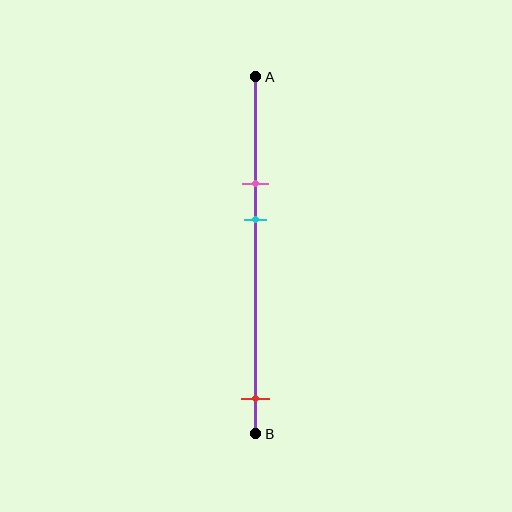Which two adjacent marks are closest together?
The pink and cyan marks are the closest adjacent pair.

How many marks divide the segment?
There are 3 marks dividing the segment.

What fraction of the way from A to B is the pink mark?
The pink mark is approximately 30% (0.3) of the way from A to B.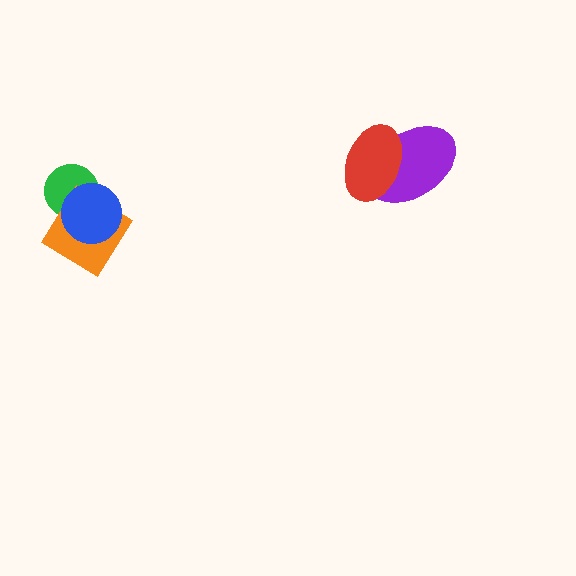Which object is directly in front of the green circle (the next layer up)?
The orange diamond is directly in front of the green circle.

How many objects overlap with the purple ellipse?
1 object overlaps with the purple ellipse.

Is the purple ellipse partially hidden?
Yes, it is partially covered by another shape.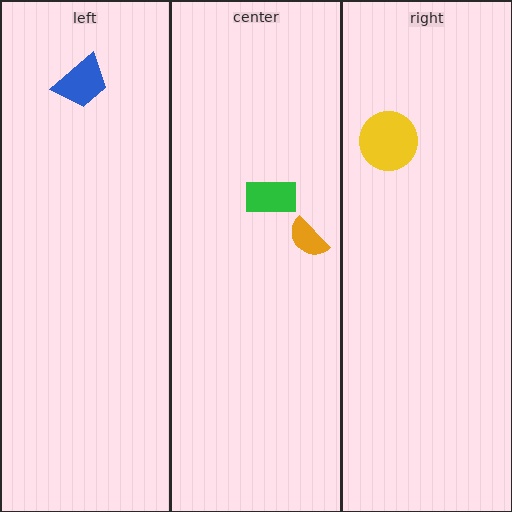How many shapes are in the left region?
1.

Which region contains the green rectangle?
The center region.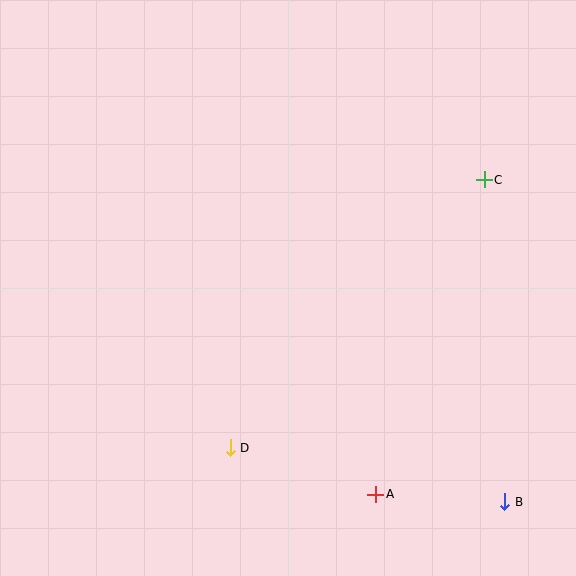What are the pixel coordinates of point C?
Point C is at (484, 180).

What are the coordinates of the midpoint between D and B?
The midpoint between D and B is at (368, 475).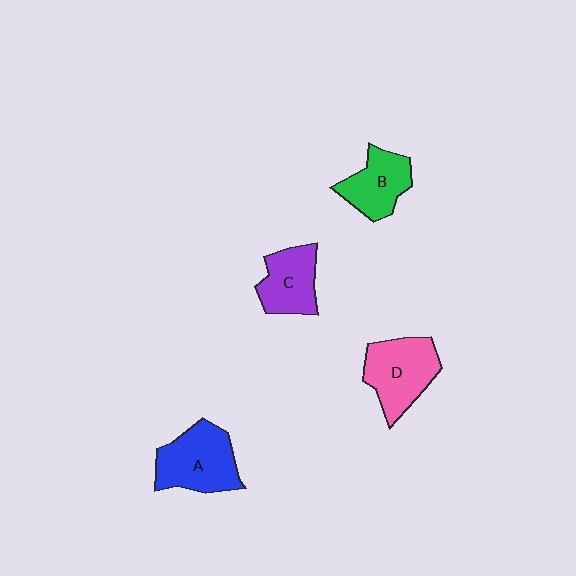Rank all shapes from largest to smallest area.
From largest to smallest: A (blue), D (pink), C (purple), B (green).